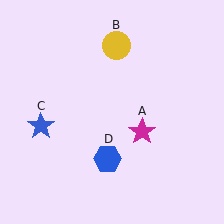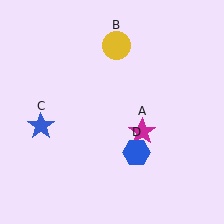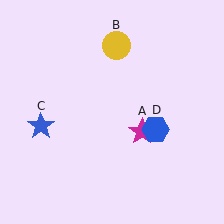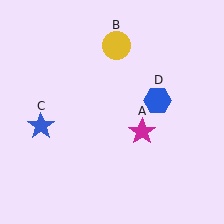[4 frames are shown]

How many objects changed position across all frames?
1 object changed position: blue hexagon (object D).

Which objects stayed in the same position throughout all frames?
Magenta star (object A) and yellow circle (object B) and blue star (object C) remained stationary.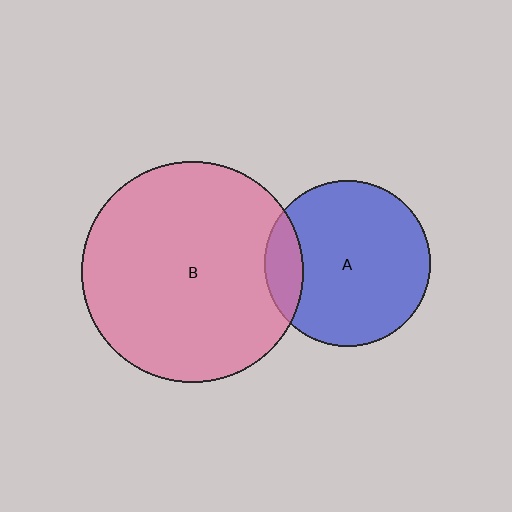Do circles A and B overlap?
Yes.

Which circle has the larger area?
Circle B (pink).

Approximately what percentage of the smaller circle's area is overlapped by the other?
Approximately 15%.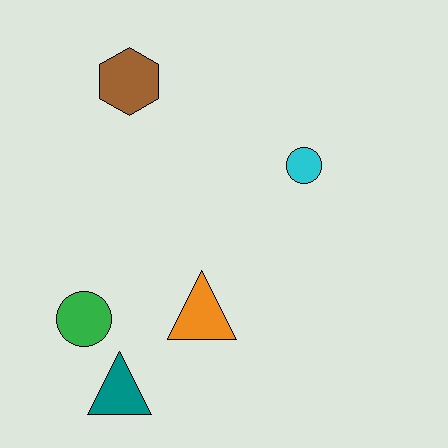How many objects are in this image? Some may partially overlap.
There are 5 objects.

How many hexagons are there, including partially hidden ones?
There is 1 hexagon.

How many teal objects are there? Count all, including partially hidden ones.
There is 1 teal object.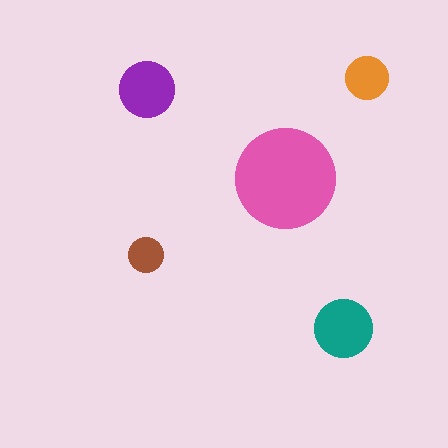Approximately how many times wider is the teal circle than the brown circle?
About 1.5 times wider.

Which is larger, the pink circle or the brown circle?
The pink one.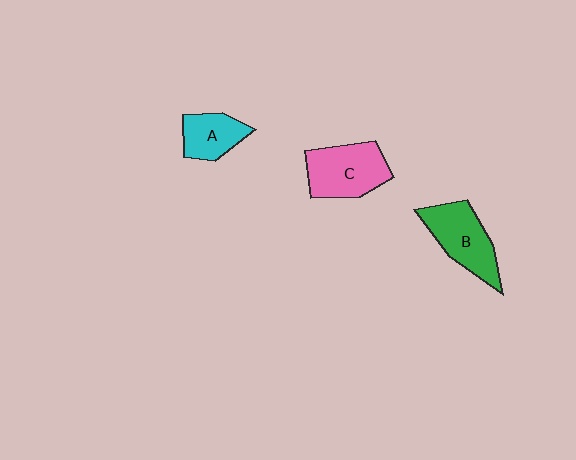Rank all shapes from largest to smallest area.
From largest to smallest: C (pink), B (green), A (cyan).